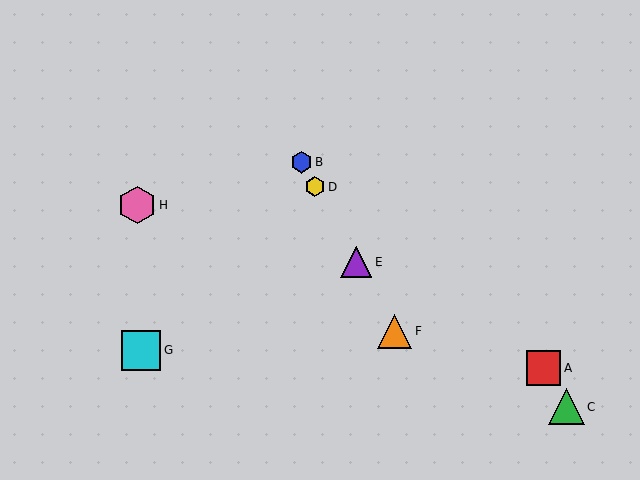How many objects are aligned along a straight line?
4 objects (B, D, E, F) are aligned along a straight line.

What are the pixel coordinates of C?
Object C is at (567, 407).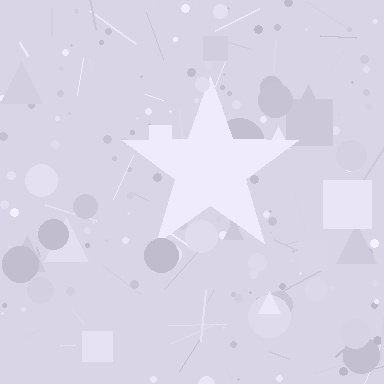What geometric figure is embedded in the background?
A star is embedded in the background.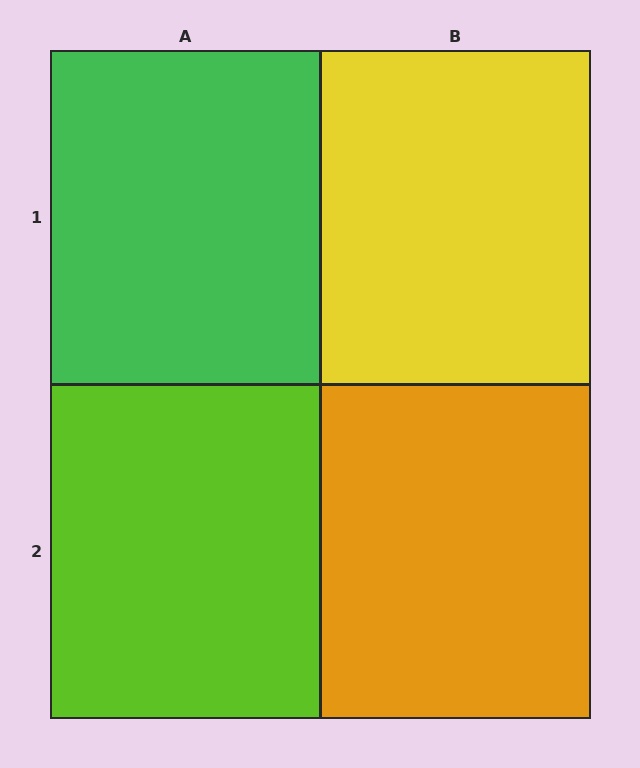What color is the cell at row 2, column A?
Lime.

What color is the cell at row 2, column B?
Orange.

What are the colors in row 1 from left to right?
Green, yellow.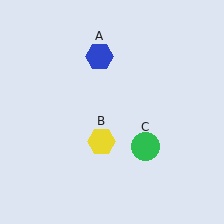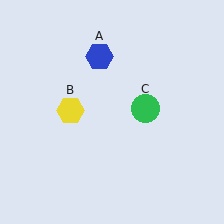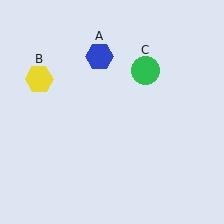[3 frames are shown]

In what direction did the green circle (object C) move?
The green circle (object C) moved up.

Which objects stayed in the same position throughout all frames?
Blue hexagon (object A) remained stationary.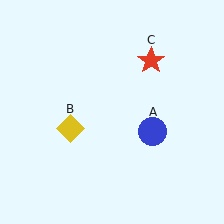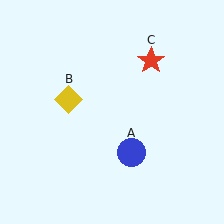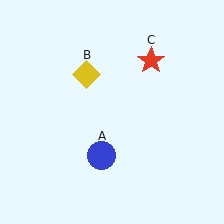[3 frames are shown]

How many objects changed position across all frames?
2 objects changed position: blue circle (object A), yellow diamond (object B).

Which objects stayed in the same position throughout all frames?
Red star (object C) remained stationary.